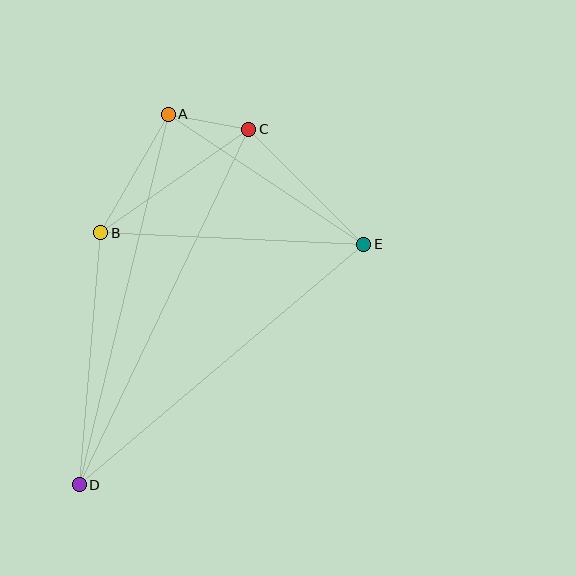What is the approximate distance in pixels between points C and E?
The distance between C and E is approximately 163 pixels.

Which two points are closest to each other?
Points A and C are closest to each other.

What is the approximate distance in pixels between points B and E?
The distance between B and E is approximately 263 pixels.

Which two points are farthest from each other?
Points C and D are farthest from each other.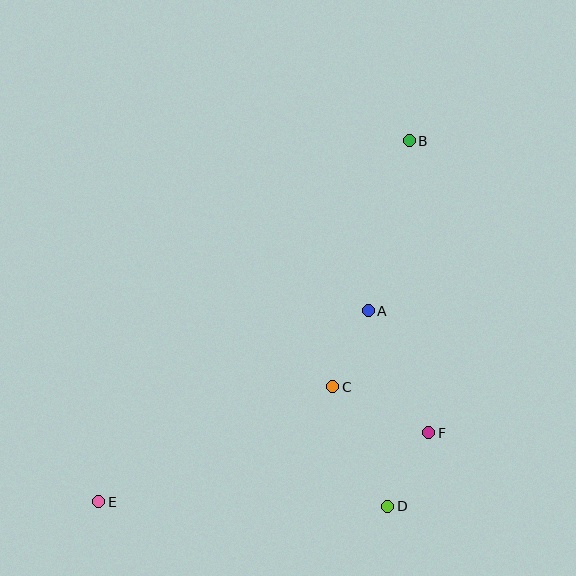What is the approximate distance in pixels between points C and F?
The distance between C and F is approximately 106 pixels.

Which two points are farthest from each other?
Points B and E are farthest from each other.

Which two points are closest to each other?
Points A and C are closest to each other.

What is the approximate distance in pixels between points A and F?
The distance between A and F is approximately 136 pixels.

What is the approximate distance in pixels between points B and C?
The distance between B and C is approximately 258 pixels.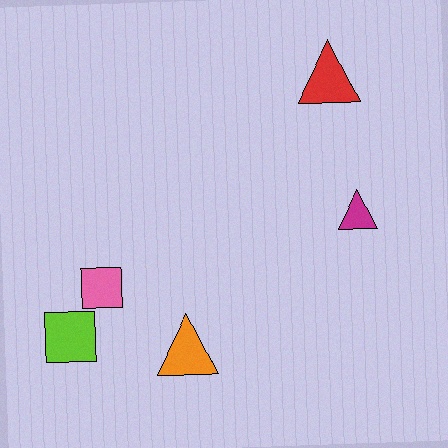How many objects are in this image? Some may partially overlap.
There are 5 objects.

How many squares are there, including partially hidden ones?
There are 2 squares.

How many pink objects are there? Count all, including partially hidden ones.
There is 1 pink object.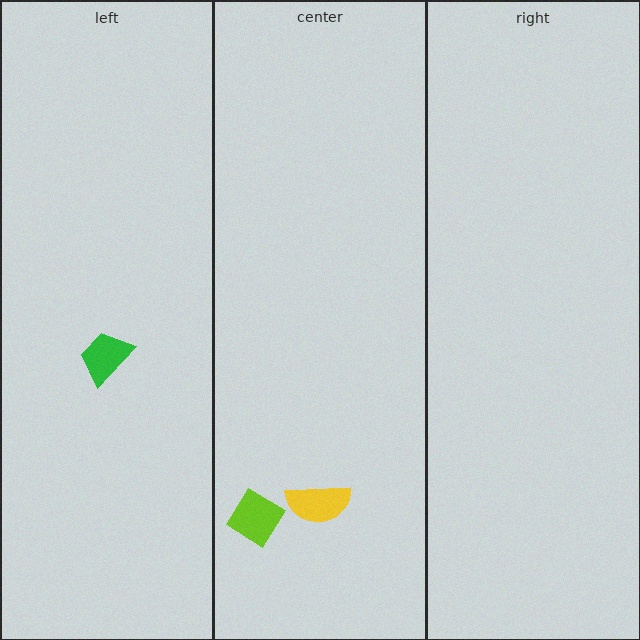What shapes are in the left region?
The green trapezoid.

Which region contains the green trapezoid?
The left region.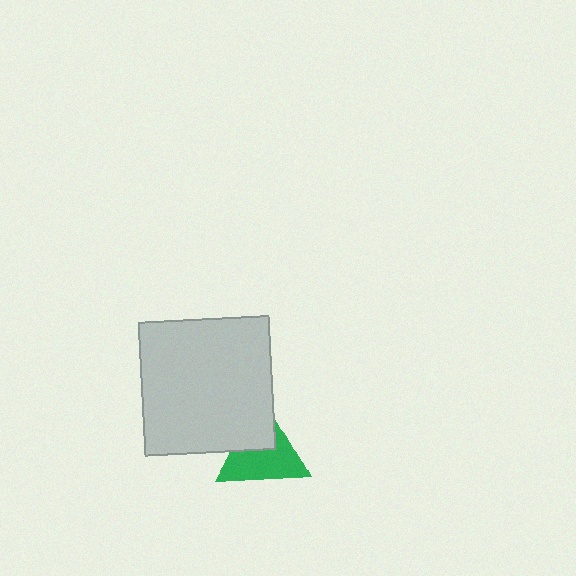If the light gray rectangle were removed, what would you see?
You would see the complete green triangle.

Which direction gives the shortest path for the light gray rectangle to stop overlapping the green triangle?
Moving toward the upper-left gives the shortest separation.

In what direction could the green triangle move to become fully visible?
The green triangle could move toward the lower-right. That would shift it out from behind the light gray rectangle entirely.